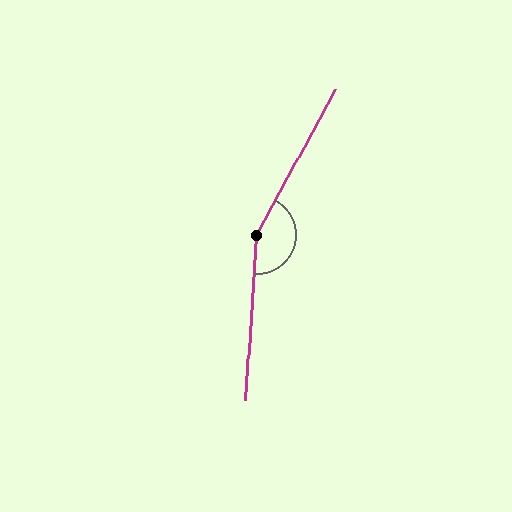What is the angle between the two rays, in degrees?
Approximately 156 degrees.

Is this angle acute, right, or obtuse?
It is obtuse.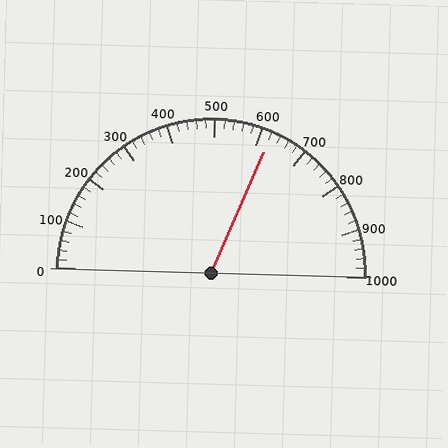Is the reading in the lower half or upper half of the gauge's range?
The reading is in the upper half of the range (0 to 1000).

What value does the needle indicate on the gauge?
The needle indicates approximately 620.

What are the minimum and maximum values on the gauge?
The gauge ranges from 0 to 1000.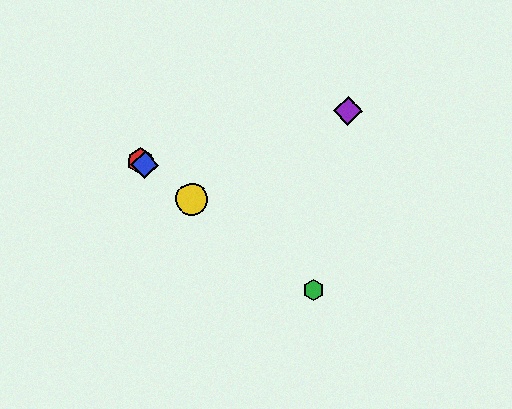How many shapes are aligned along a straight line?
4 shapes (the red hexagon, the blue diamond, the green hexagon, the yellow circle) are aligned along a straight line.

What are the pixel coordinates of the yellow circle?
The yellow circle is at (192, 199).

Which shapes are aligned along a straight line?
The red hexagon, the blue diamond, the green hexagon, the yellow circle are aligned along a straight line.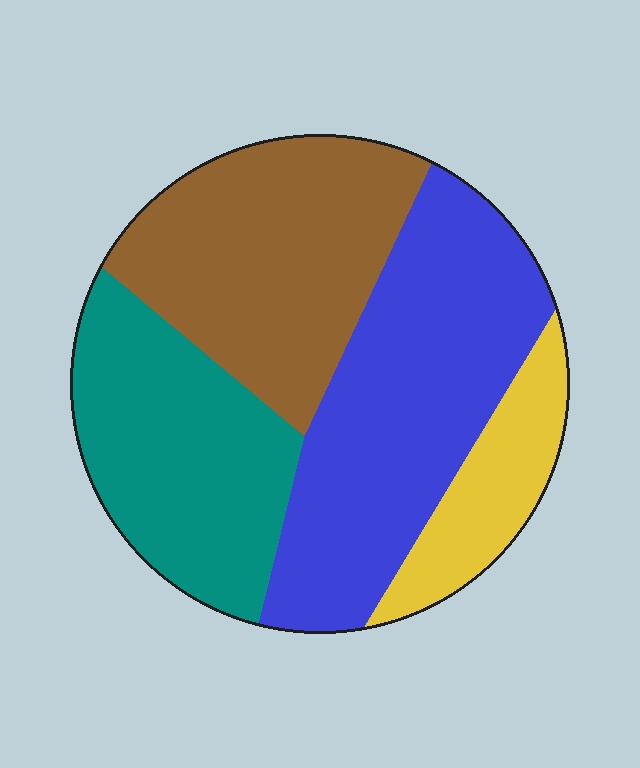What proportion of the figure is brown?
Brown covers roughly 30% of the figure.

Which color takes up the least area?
Yellow, at roughly 10%.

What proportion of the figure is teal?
Teal covers 25% of the figure.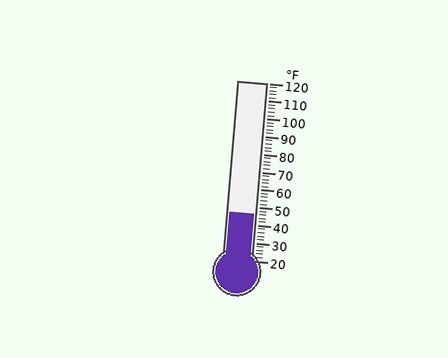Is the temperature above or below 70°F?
The temperature is below 70°F.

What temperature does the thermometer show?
The thermometer shows approximately 46°F.